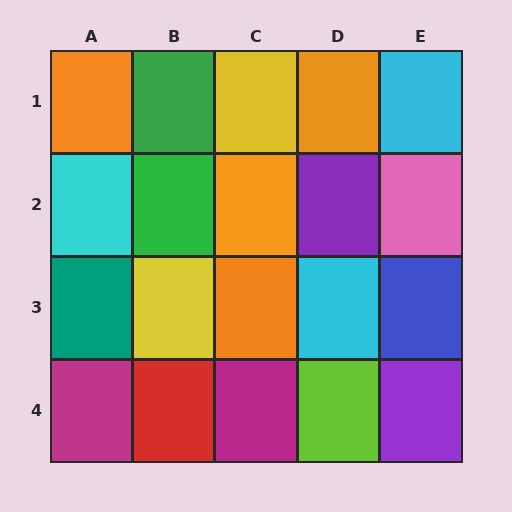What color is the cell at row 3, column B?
Yellow.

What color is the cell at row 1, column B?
Green.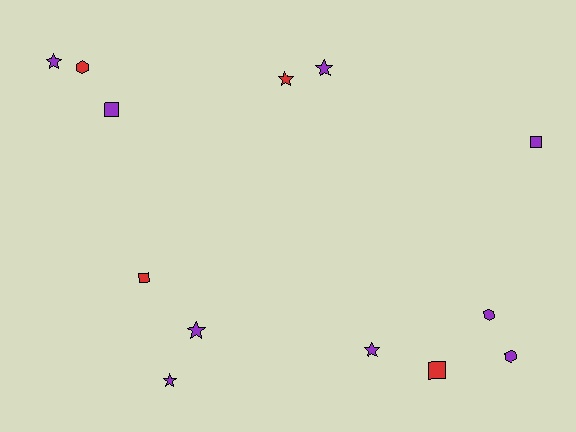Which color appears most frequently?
Purple, with 9 objects.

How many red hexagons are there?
There is 1 red hexagon.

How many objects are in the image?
There are 13 objects.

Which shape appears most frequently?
Star, with 6 objects.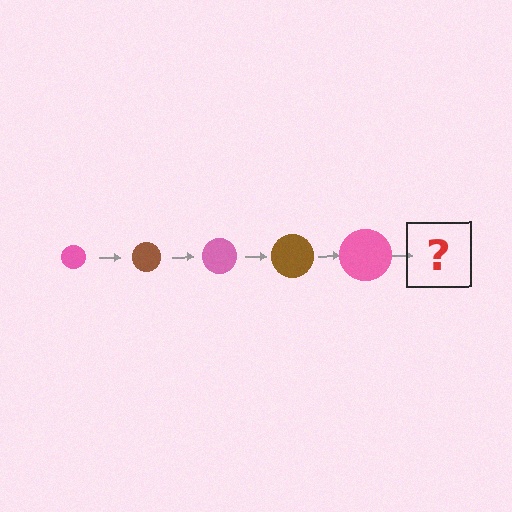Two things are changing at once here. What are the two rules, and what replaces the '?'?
The two rules are that the circle grows larger each step and the color cycles through pink and brown. The '?' should be a brown circle, larger than the previous one.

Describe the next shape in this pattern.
It should be a brown circle, larger than the previous one.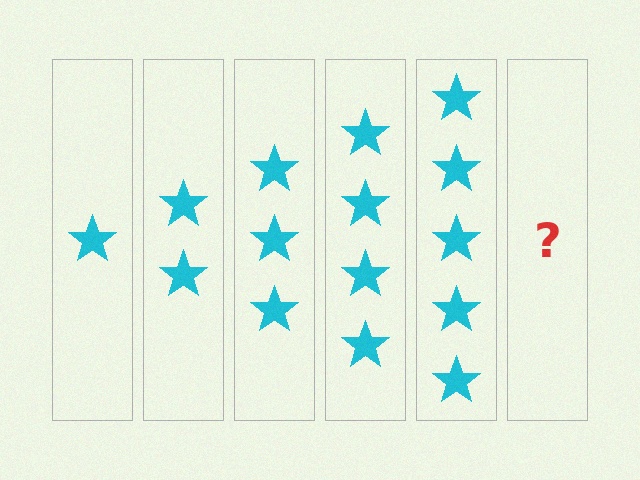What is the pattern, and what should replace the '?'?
The pattern is that each step adds one more star. The '?' should be 6 stars.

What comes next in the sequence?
The next element should be 6 stars.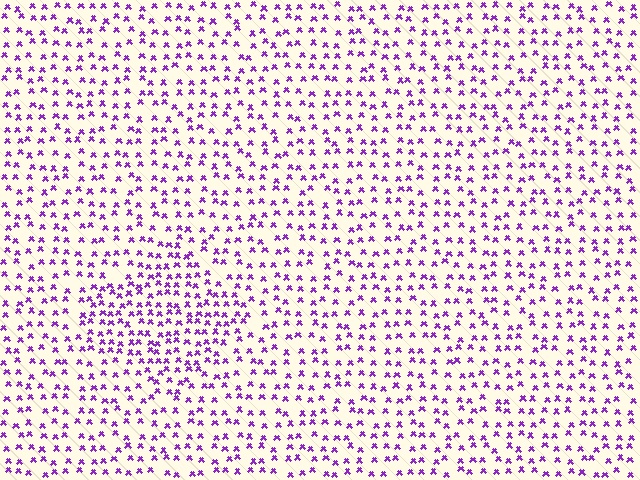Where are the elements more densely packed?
The elements are more densely packed inside the diamond boundary.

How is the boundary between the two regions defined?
The boundary is defined by a change in element density (approximately 1.6x ratio). All elements are the same color, size, and shape.